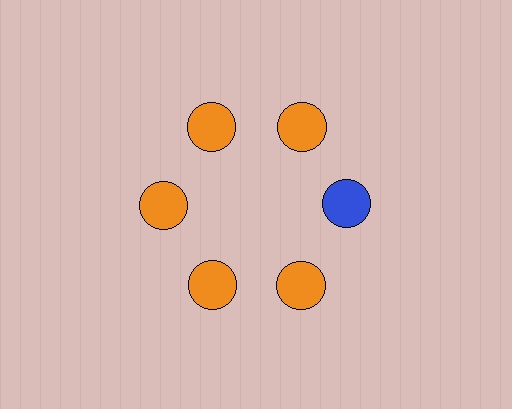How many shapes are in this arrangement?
There are 6 shapes arranged in a ring pattern.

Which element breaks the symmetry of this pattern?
The blue circle at roughly the 3 o'clock position breaks the symmetry. All other shapes are orange circles.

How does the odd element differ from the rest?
It has a different color: blue instead of orange.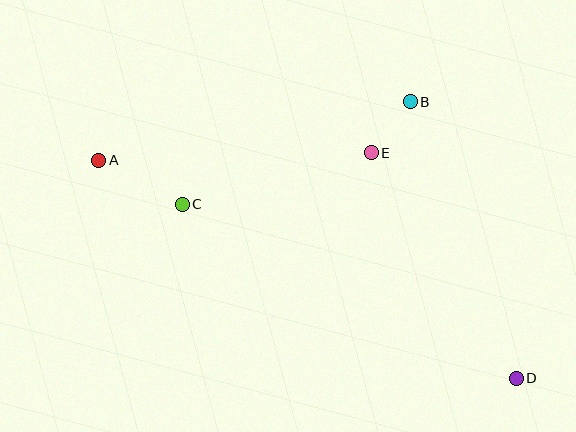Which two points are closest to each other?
Points B and E are closest to each other.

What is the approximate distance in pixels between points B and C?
The distance between B and C is approximately 250 pixels.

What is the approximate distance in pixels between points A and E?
The distance between A and E is approximately 273 pixels.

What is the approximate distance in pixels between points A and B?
The distance between A and B is approximately 317 pixels.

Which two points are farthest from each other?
Points A and D are farthest from each other.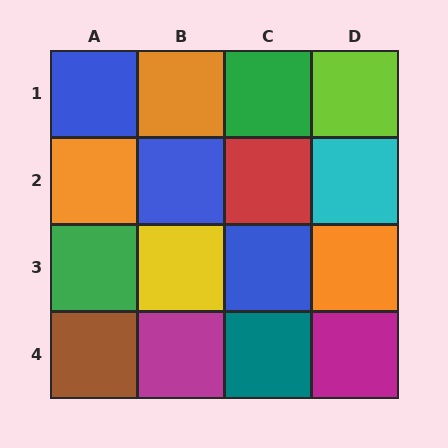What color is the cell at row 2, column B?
Blue.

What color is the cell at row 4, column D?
Magenta.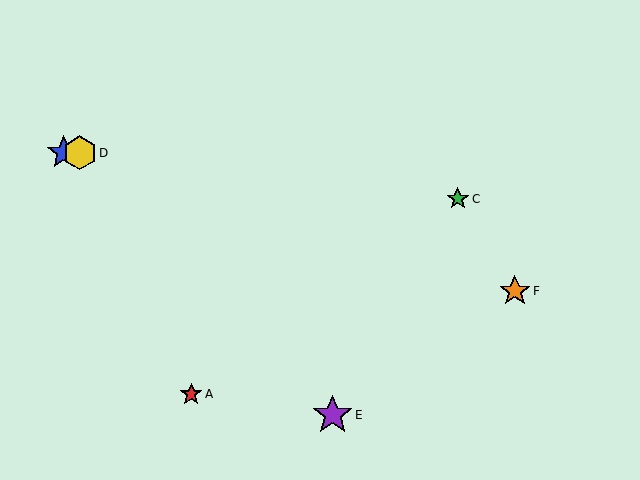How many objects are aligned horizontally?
2 objects (B, D) are aligned horizontally.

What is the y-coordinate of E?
Object E is at y≈415.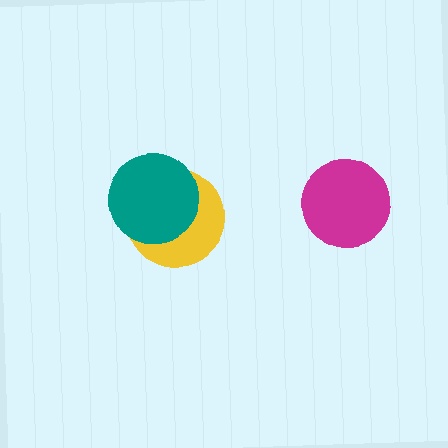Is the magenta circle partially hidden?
No, no other shape covers it.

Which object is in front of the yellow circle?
The teal circle is in front of the yellow circle.